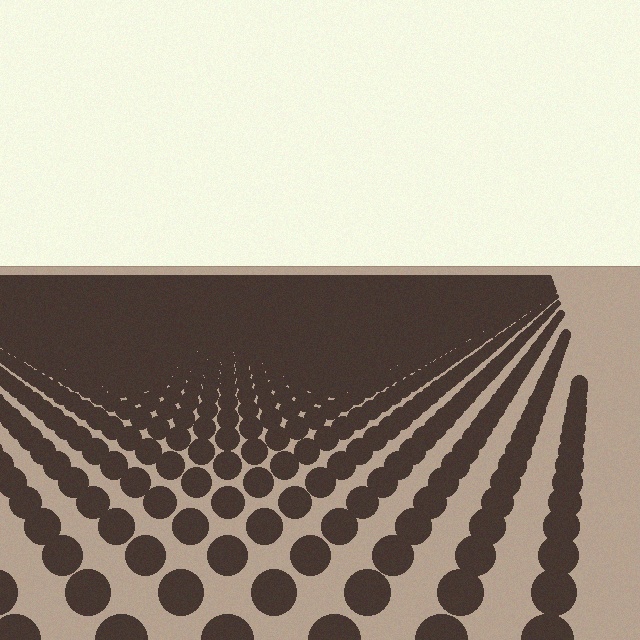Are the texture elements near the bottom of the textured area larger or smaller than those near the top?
Larger. Near the bottom, elements are closer to the viewer and appear at a bigger on-screen size.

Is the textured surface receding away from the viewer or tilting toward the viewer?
The surface is receding away from the viewer. Texture elements get smaller and denser toward the top.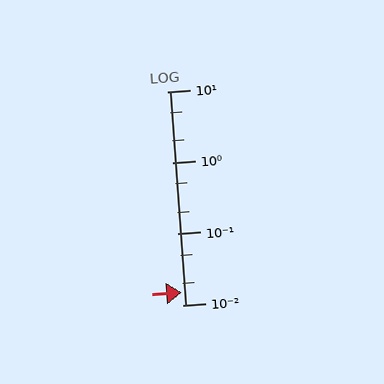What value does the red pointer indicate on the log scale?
The pointer indicates approximately 0.015.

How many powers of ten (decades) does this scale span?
The scale spans 3 decades, from 0.01 to 10.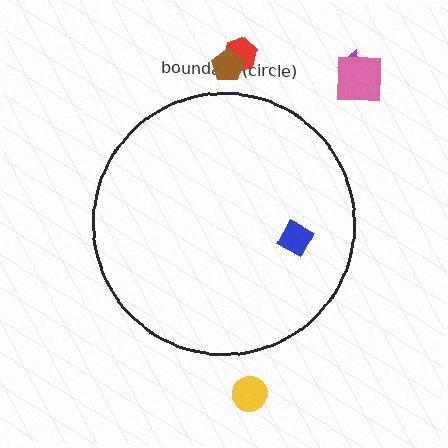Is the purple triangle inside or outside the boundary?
Outside.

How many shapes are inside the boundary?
1 inside, 5 outside.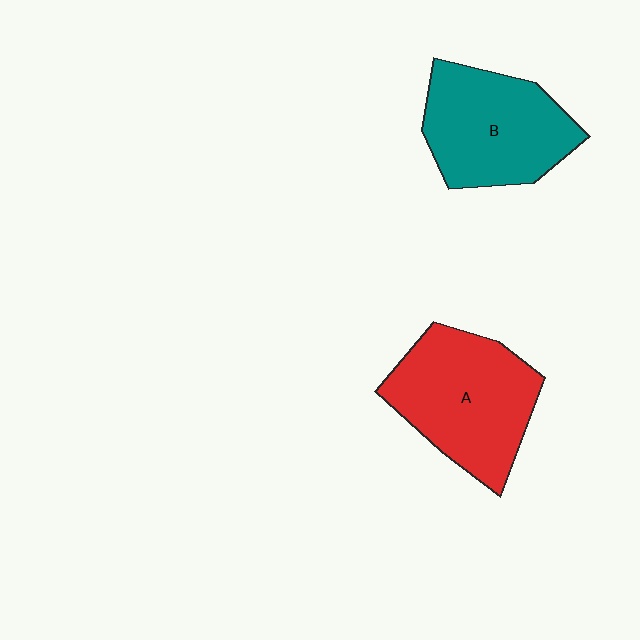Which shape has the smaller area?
Shape B (teal).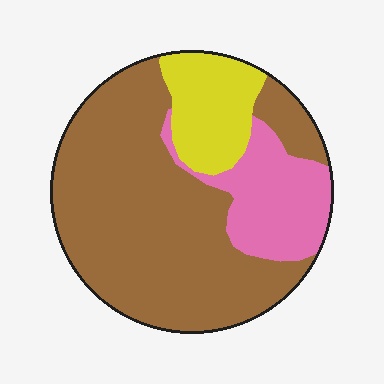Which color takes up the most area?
Brown, at roughly 65%.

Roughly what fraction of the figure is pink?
Pink takes up less than a quarter of the figure.